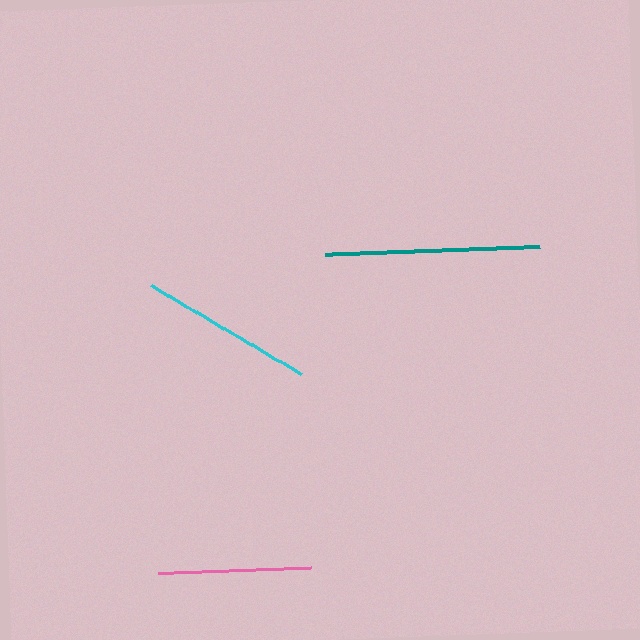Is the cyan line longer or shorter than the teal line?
The teal line is longer than the cyan line.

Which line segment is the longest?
The teal line is the longest at approximately 216 pixels.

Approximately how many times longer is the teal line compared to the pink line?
The teal line is approximately 1.4 times the length of the pink line.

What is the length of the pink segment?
The pink segment is approximately 152 pixels long.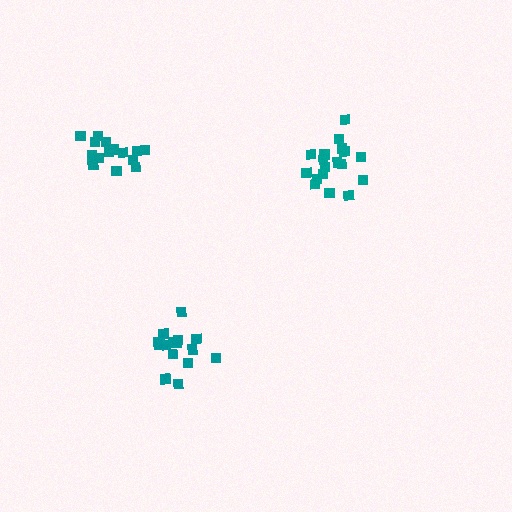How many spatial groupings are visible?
There are 3 spatial groupings.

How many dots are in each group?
Group 1: 16 dots, Group 2: 18 dots, Group 3: 16 dots (50 total).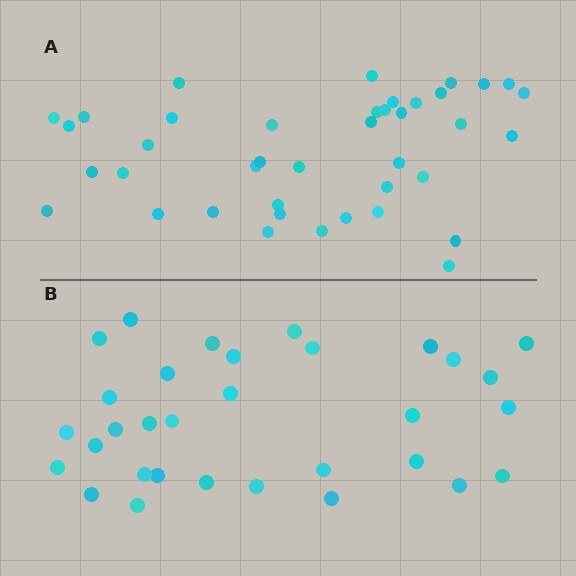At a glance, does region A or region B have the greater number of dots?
Region A (the top region) has more dots.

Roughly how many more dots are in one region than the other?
Region A has roughly 8 or so more dots than region B.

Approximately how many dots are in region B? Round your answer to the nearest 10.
About 30 dots. (The exact count is 32, which rounds to 30.)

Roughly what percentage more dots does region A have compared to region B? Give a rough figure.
About 25% more.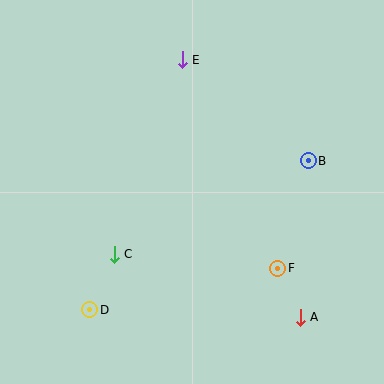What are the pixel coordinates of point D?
Point D is at (90, 310).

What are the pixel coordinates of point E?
Point E is at (182, 60).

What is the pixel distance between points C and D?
The distance between C and D is 61 pixels.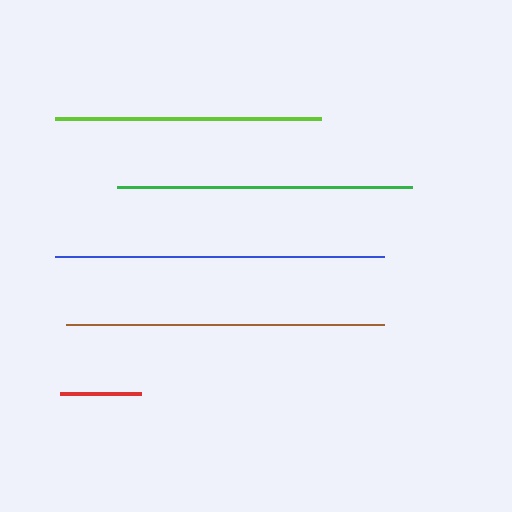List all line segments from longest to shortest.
From longest to shortest: blue, brown, green, lime, red.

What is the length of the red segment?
The red segment is approximately 81 pixels long.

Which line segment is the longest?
The blue line is the longest at approximately 329 pixels.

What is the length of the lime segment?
The lime segment is approximately 266 pixels long.